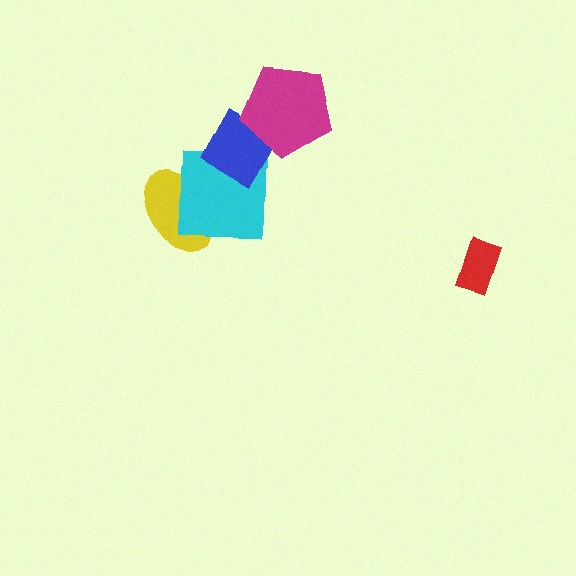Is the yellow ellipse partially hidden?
Yes, it is partially covered by another shape.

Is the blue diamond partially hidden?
Yes, it is partially covered by another shape.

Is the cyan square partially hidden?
Yes, it is partially covered by another shape.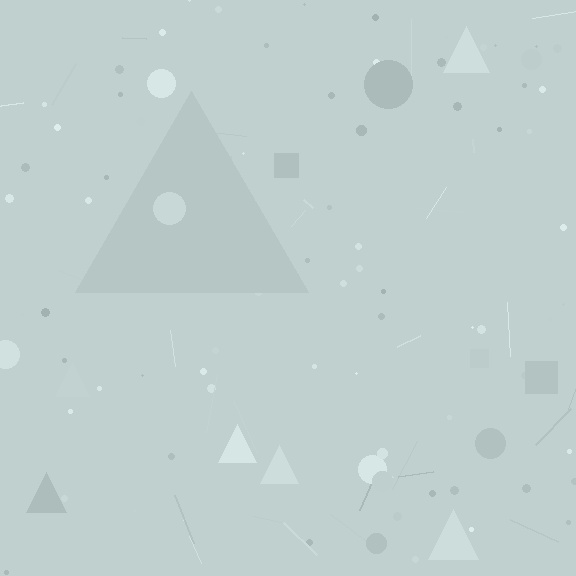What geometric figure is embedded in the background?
A triangle is embedded in the background.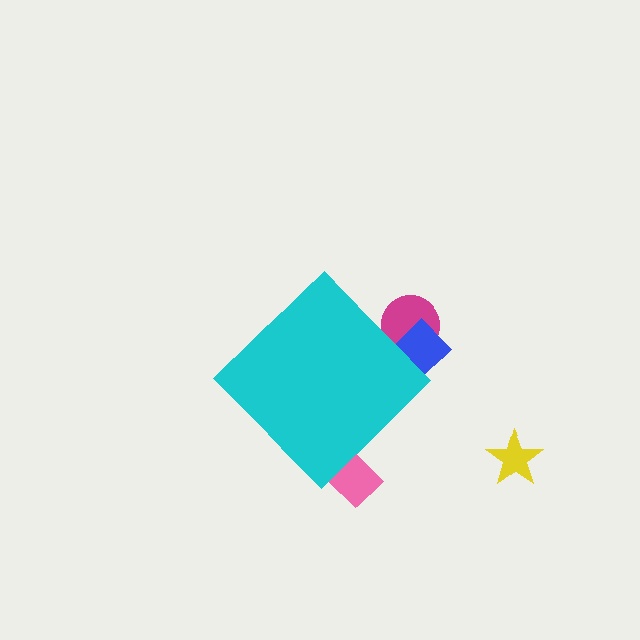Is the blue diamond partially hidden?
Yes, the blue diamond is partially hidden behind the cyan diamond.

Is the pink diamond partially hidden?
Yes, the pink diamond is partially hidden behind the cyan diamond.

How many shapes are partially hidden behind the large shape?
3 shapes are partially hidden.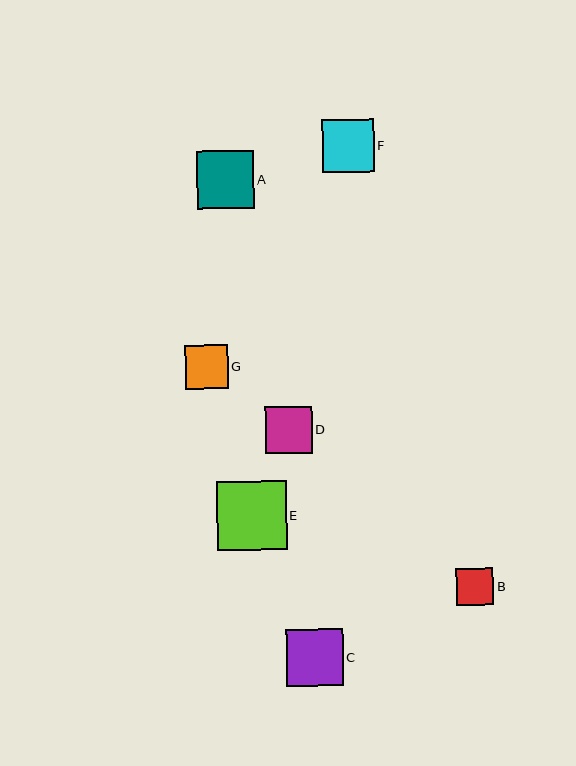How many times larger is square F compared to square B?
Square F is approximately 1.4 times the size of square B.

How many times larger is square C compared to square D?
Square C is approximately 1.2 times the size of square D.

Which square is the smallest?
Square B is the smallest with a size of approximately 37 pixels.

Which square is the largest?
Square E is the largest with a size of approximately 69 pixels.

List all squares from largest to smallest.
From largest to smallest: E, A, C, F, D, G, B.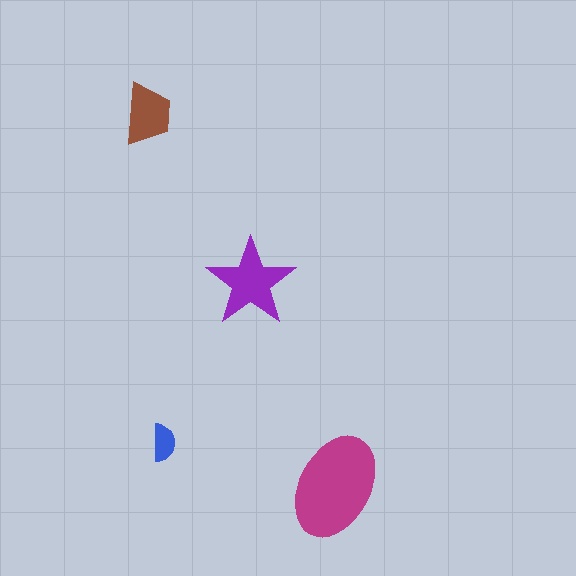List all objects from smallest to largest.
The blue semicircle, the brown trapezoid, the purple star, the magenta ellipse.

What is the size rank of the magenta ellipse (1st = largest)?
1st.